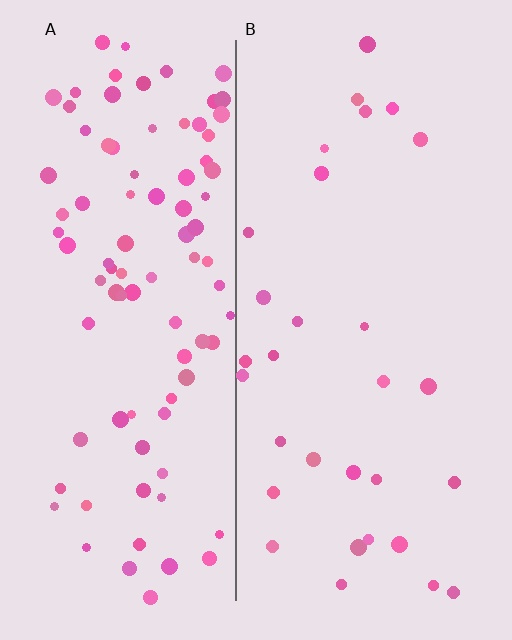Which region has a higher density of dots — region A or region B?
A (the left).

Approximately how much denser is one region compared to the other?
Approximately 3.1× — region A over region B.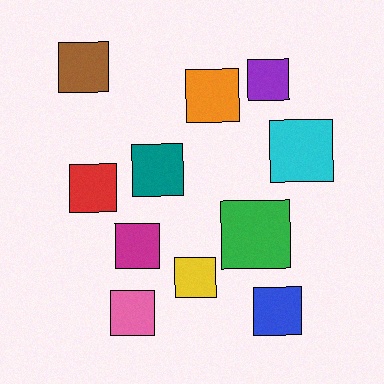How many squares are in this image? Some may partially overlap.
There are 11 squares.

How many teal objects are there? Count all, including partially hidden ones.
There is 1 teal object.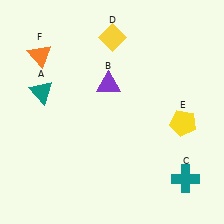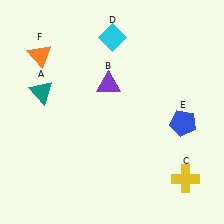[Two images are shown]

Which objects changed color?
C changed from teal to yellow. D changed from yellow to cyan. E changed from yellow to blue.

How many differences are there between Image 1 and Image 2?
There are 3 differences between the two images.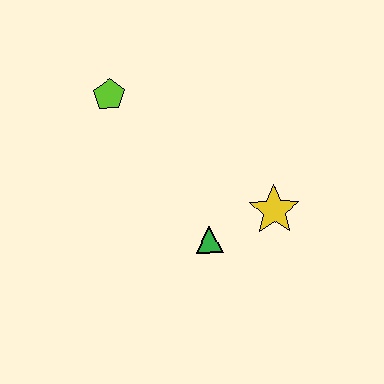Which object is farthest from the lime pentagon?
The yellow star is farthest from the lime pentagon.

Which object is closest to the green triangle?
The yellow star is closest to the green triangle.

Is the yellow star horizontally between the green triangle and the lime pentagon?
No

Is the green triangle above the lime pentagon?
No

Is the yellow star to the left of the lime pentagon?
No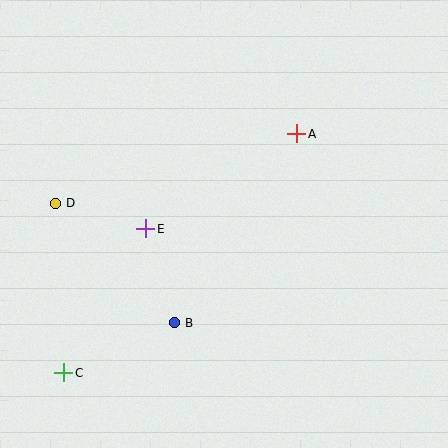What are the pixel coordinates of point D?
Point D is at (55, 203).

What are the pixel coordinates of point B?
Point B is at (174, 323).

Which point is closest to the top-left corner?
Point D is closest to the top-left corner.